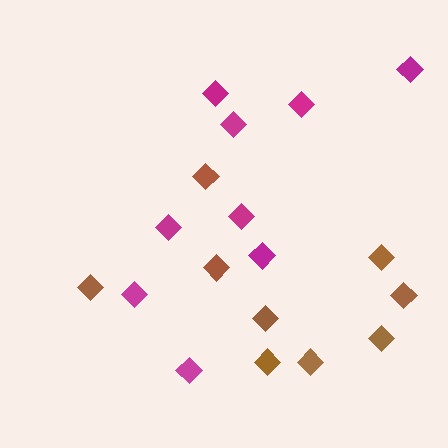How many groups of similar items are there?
There are 2 groups: one group of brown diamonds (9) and one group of magenta diamonds (9).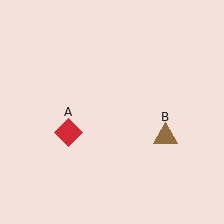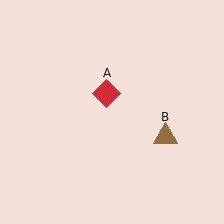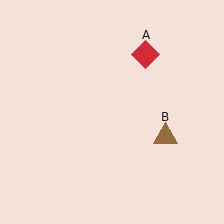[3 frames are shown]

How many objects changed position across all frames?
1 object changed position: red diamond (object A).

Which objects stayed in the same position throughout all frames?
Brown triangle (object B) remained stationary.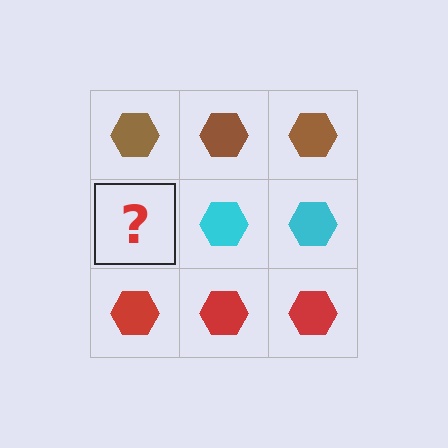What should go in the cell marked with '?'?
The missing cell should contain a cyan hexagon.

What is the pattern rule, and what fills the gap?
The rule is that each row has a consistent color. The gap should be filled with a cyan hexagon.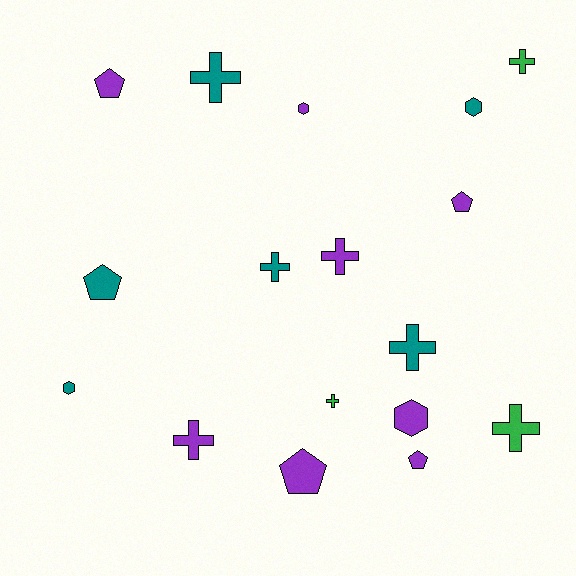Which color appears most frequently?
Purple, with 8 objects.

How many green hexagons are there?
There are no green hexagons.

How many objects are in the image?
There are 17 objects.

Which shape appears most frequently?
Cross, with 8 objects.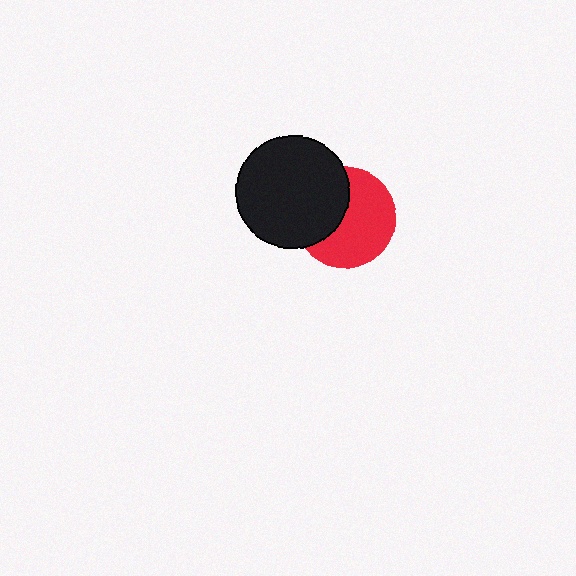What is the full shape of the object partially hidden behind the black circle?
The partially hidden object is a red circle.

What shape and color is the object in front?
The object in front is a black circle.